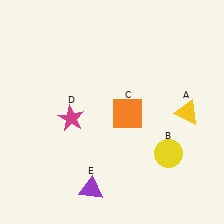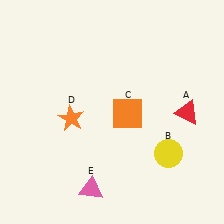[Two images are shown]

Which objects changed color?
A changed from yellow to red. D changed from magenta to orange. E changed from purple to pink.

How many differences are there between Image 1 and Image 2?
There are 3 differences between the two images.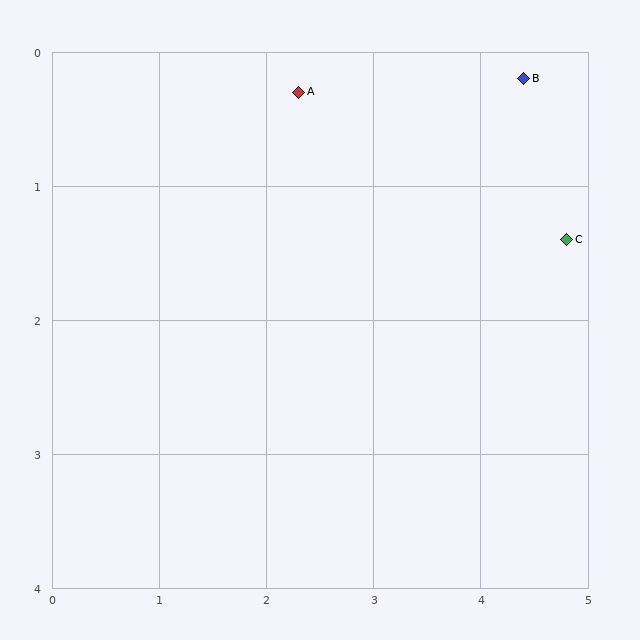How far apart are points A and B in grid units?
Points A and B are about 2.1 grid units apart.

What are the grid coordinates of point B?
Point B is at approximately (4.4, 0.2).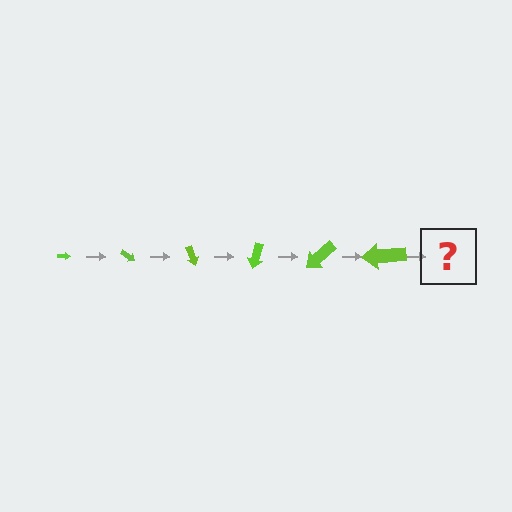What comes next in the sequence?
The next element should be an arrow, larger than the previous one and rotated 210 degrees from the start.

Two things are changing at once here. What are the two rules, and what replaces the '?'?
The two rules are that the arrow grows larger each step and it rotates 35 degrees each step. The '?' should be an arrow, larger than the previous one and rotated 210 degrees from the start.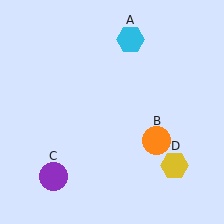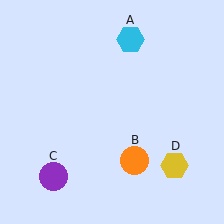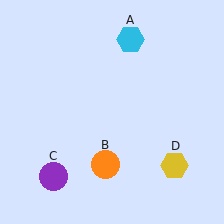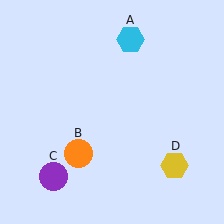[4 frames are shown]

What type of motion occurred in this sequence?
The orange circle (object B) rotated clockwise around the center of the scene.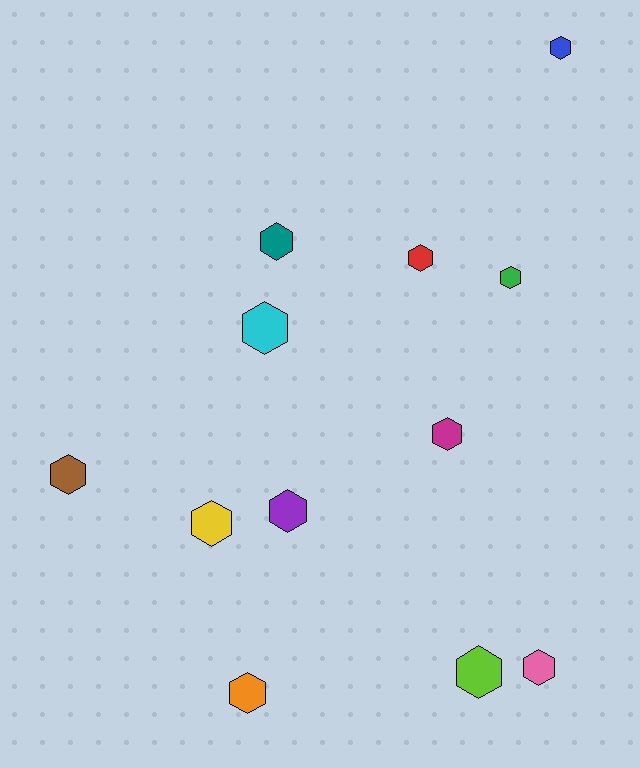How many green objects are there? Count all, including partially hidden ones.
There is 1 green object.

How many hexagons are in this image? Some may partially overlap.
There are 12 hexagons.